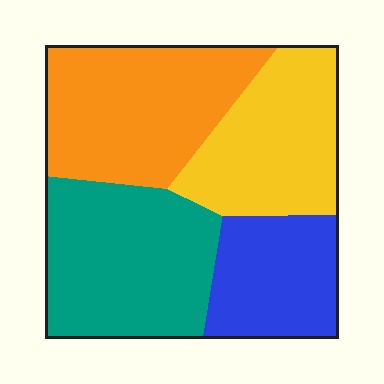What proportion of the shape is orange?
Orange covers 29% of the shape.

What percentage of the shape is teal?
Teal covers 29% of the shape.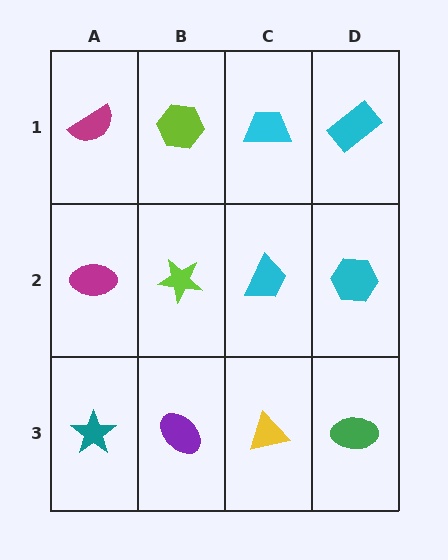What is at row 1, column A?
A magenta semicircle.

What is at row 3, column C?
A yellow triangle.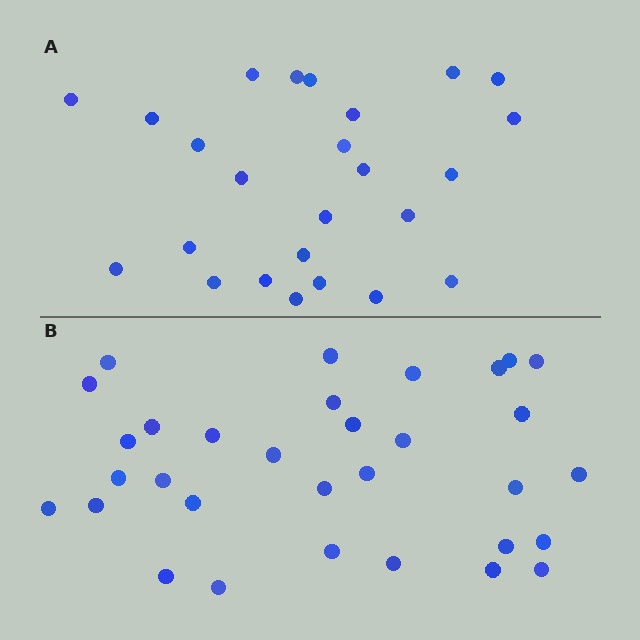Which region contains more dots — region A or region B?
Region B (the bottom region) has more dots.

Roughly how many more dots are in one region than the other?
Region B has roughly 8 or so more dots than region A.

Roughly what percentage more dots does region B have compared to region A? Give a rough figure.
About 30% more.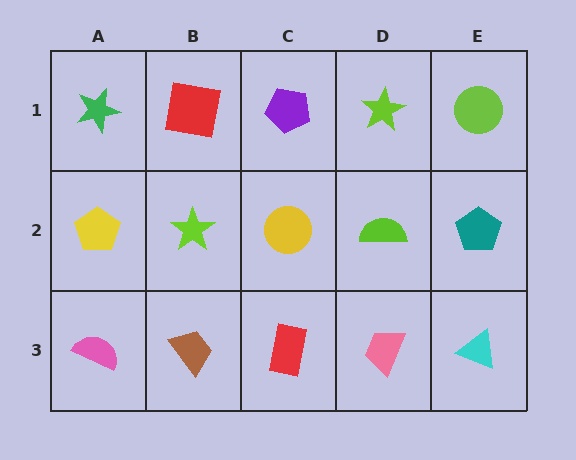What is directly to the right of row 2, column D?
A teal pentagon.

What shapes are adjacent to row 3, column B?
A lime star (row 2, column B), a pink semicircle (row 3, column A), a red rectangle (row 3, column C).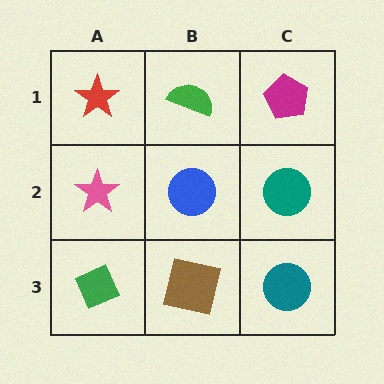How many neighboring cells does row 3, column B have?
3.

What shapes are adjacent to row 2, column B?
A green semicircle (row 1, column B), a brown square (row 3, column B), a pink star (row 2, column A), a teal circle (row 2, column C).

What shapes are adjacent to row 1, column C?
A teal circle (row 2, column C), a green semicircle (row 1, column B).